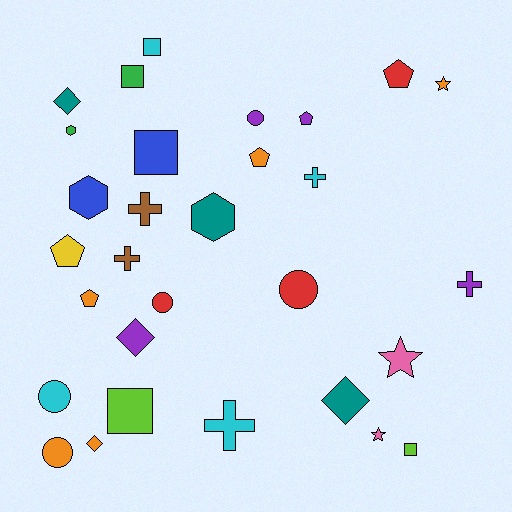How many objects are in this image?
There are 30 objects.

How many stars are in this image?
There are 3 stars.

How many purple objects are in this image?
There are 4 purple objects.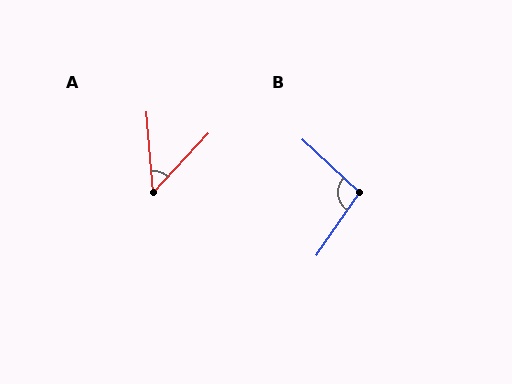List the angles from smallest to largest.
A (48°), B (98°).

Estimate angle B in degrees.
Approximately 98 degrees.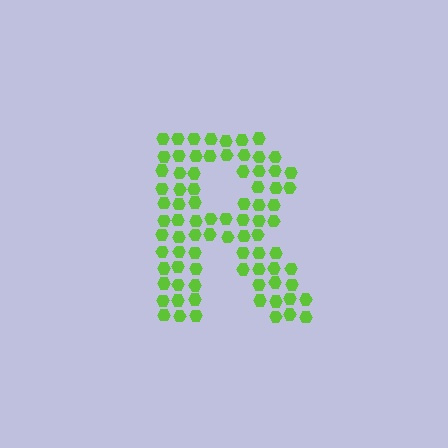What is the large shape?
The large shape is the letter R.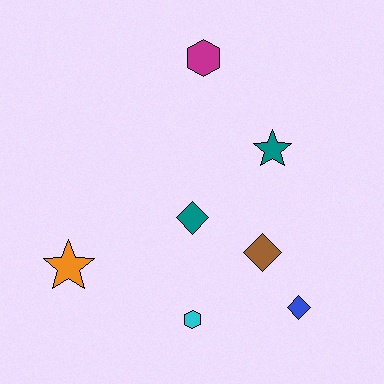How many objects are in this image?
There are 7 objects.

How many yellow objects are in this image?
There are no yellow objects.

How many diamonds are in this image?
There are 3 diamonds.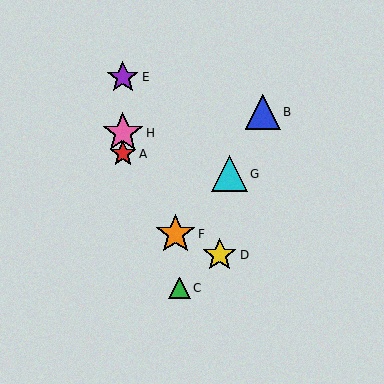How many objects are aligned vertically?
3 objects (A, E, H) are aligned vertically.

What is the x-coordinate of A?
Object A is at x≈123.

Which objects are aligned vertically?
Objects A, E, H are aligned vertically.